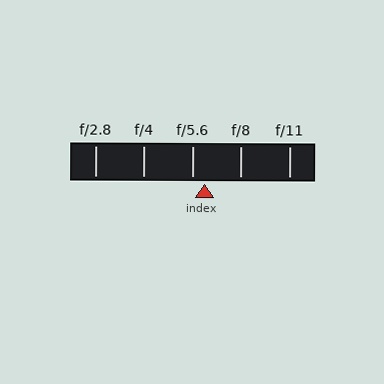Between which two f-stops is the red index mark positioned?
The index mark is between f/5.6 and f/8.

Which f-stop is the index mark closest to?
The index mark is closest to f/5.6.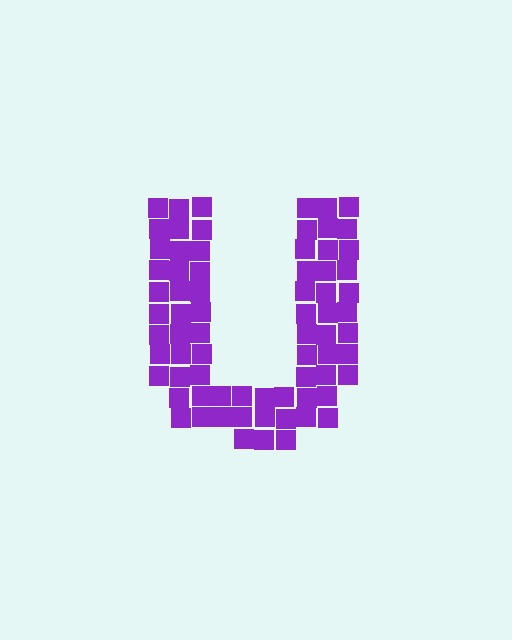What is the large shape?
The large shape is the letter U.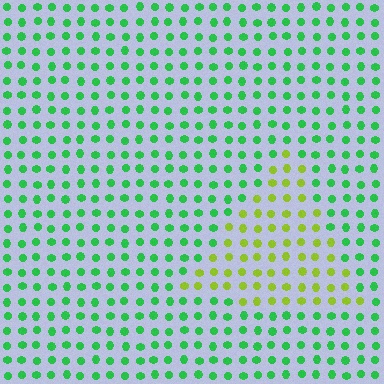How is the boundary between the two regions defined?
The boundary is defined purely by a slight shift in hue (about 52 degrees). Spacing, size, and orientation are identical on both sides.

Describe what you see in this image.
The image is filled with small green elements in a uniform arrangement. A triangle-shaped region is visible where the elements are tinted to a slightly different hue, forming a subtle color boundary.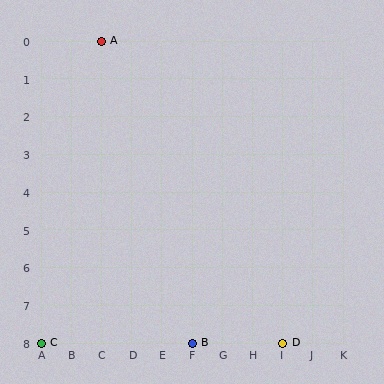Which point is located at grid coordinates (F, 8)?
Point B is at (F, 8).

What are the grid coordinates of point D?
Point D is at grid coordinates (I, 8).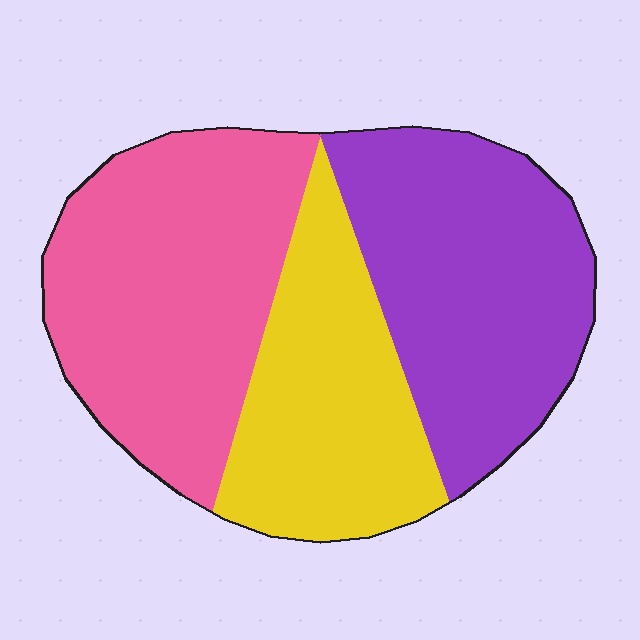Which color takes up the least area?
Yellow, at roughly 25%.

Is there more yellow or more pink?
Pink.